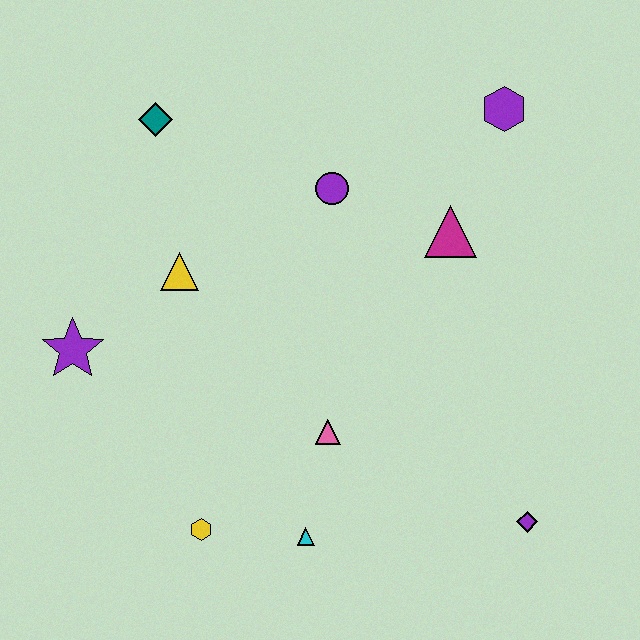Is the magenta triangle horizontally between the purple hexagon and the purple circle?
Yes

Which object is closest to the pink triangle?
The cyan triangle is closest to the pink triangle.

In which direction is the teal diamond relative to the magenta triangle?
The teal diamond is to the left of the magenta triangle.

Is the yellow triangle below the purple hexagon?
Yes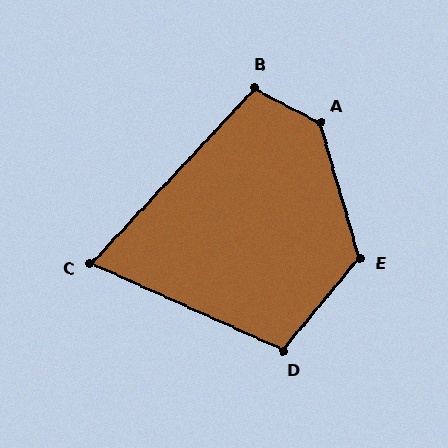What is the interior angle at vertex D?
Approximately 105 degrees (obtuse).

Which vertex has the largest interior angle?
A, at approximately 134 degrees.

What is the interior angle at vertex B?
Approximately 105 degrees (obtuse).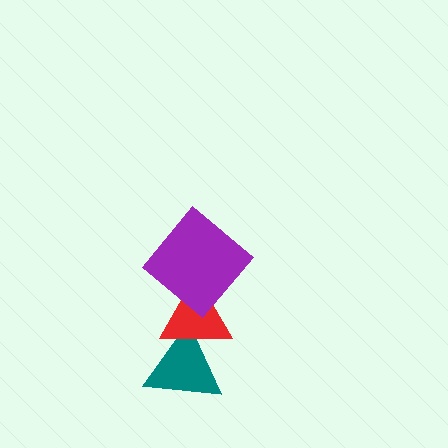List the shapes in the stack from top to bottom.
From top to bottom: the purple diamond, the red triangle, the teal triangle.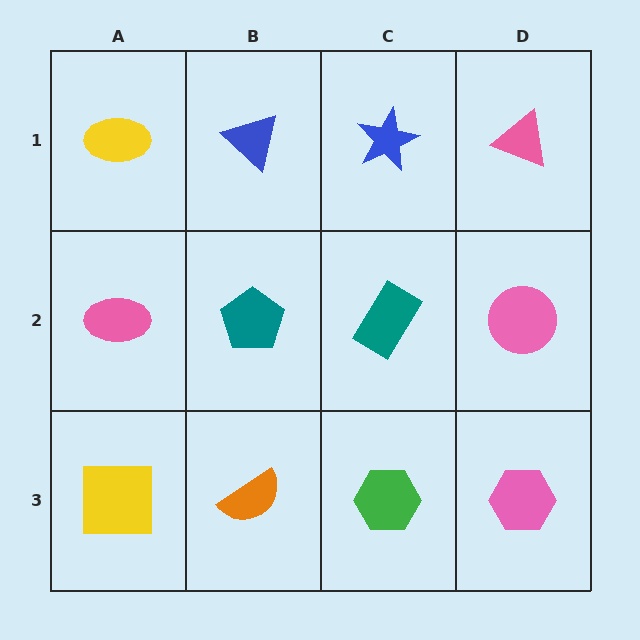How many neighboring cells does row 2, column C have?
4.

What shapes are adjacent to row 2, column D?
A pink triangle (row 1, column D), a pink hexagon (row 3, column D), a teal rectangle (row 2, column C).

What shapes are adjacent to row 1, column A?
A pink ellipse (row 2, column A), a blue triangle (row 1, column B).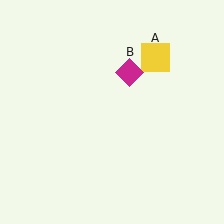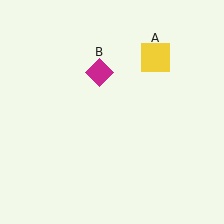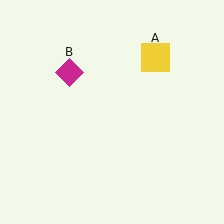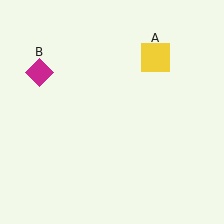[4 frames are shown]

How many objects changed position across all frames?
1 object changed position: magenta diamond (object B).